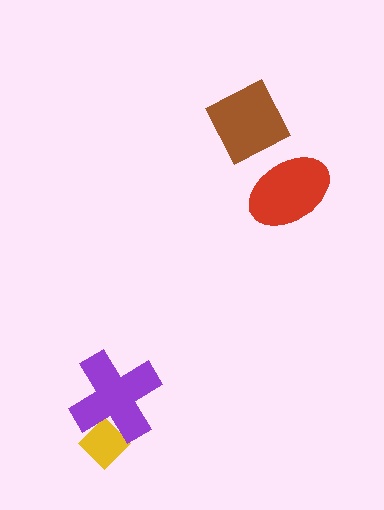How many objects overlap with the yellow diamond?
1 object overlaps with the yellow diamond.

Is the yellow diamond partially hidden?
Yes, it is partially covered by another shape.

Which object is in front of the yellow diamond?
The purple cross is in front of the yellow diamond.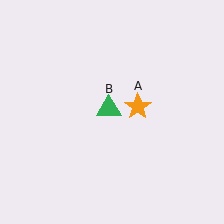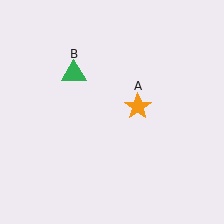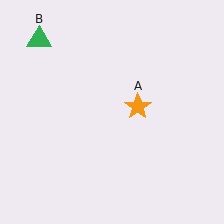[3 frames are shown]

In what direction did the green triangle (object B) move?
The green triangle (object B) moved up and to the left.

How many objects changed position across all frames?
1 object changed position: green triangle (object B).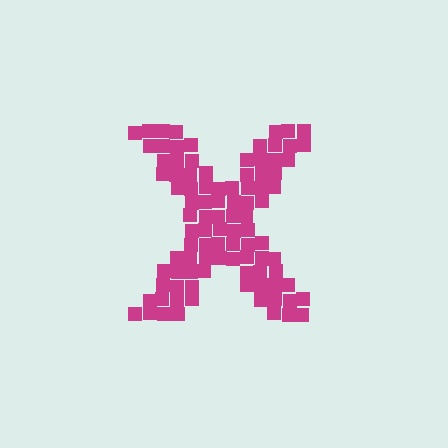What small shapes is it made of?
It is made of small squares.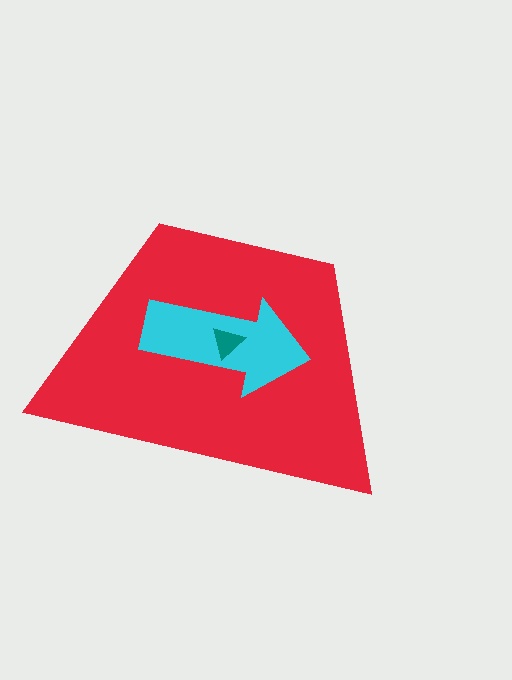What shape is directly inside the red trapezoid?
The cyan arrow.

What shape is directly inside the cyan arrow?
The teal triangle.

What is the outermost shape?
The red trapezoid.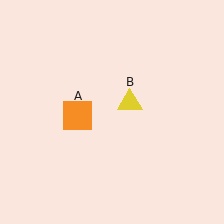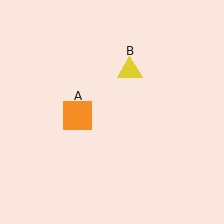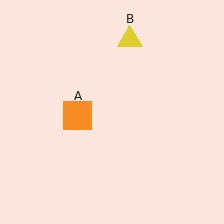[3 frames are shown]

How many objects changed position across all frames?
1 object changed position: yellow triangle (object B).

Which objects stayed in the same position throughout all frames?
Orange square (object A) remained stationary.